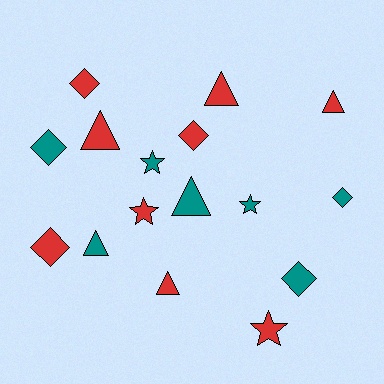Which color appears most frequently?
Red, with 9 objects.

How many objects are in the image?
There are 16 objects.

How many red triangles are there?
There are 4 red triangles.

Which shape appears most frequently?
Triangle, with 6 objects.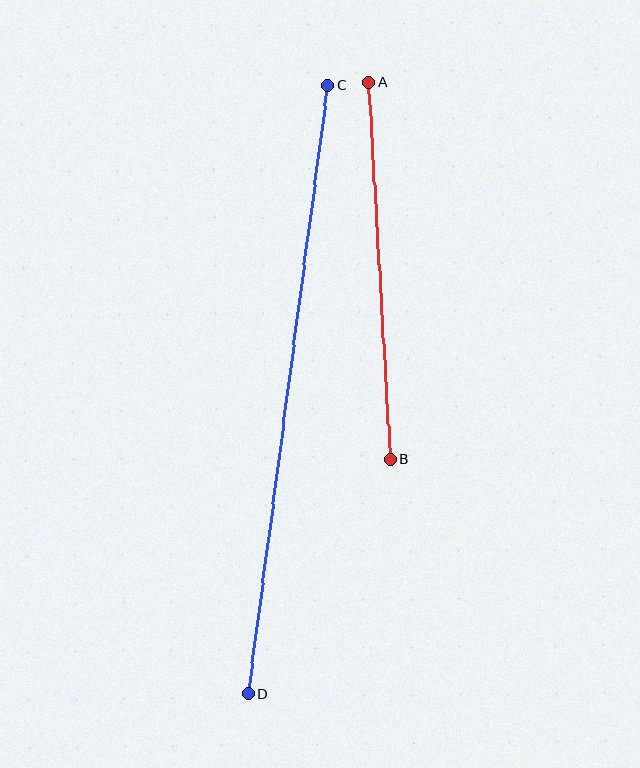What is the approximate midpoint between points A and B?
The midpoint is at approximately (380, 271) pixels.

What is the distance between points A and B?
The distance is approximately 377 pixels.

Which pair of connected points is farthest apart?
Points C and D are farthest apart.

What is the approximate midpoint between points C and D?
The midpoint is at approximately (288, 389) pixels.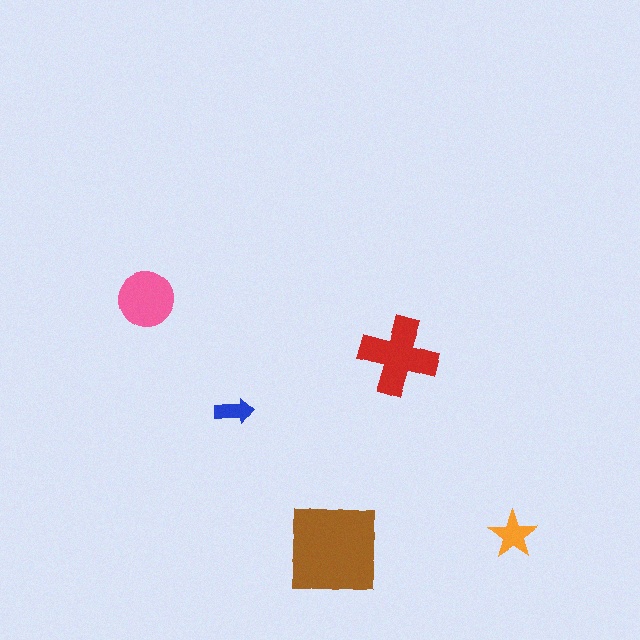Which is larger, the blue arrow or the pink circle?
The pink circle.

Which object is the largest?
The brown square.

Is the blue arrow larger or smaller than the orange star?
Smaller.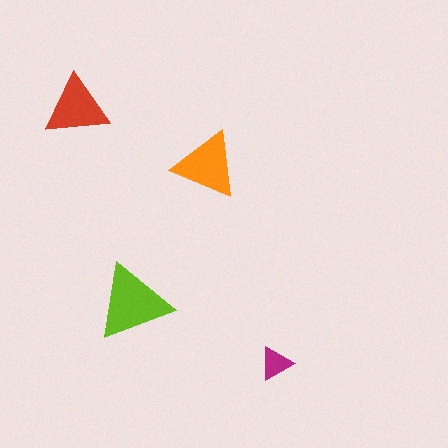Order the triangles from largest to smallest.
the lime one, the orange one, the red one, the magenta one.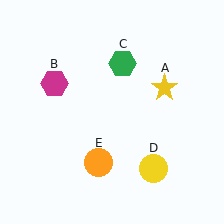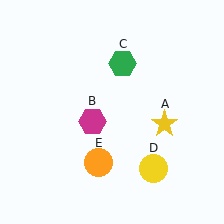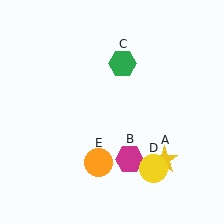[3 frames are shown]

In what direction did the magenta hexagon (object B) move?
The magenta hexagon (object B) moved down and to the right.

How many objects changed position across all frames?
2 objects changed position: yellow star (object A), magenta hexagon (object B).